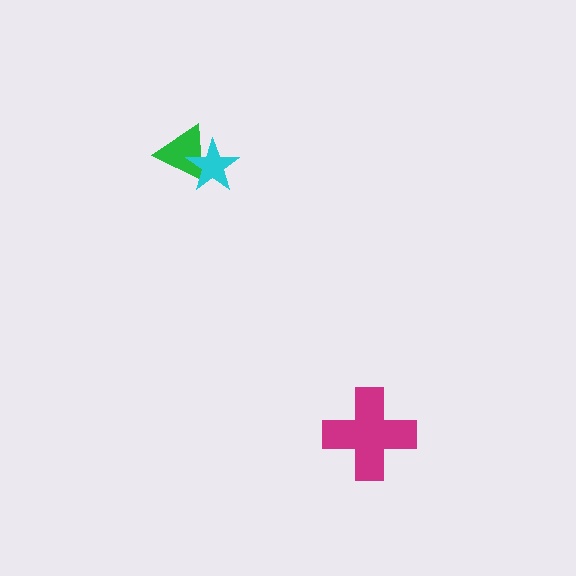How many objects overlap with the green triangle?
1 object overlaps with the green triangle.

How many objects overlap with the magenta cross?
0 objects overlap with the magenta cross.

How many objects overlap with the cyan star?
1 object overlaps with the cyan star.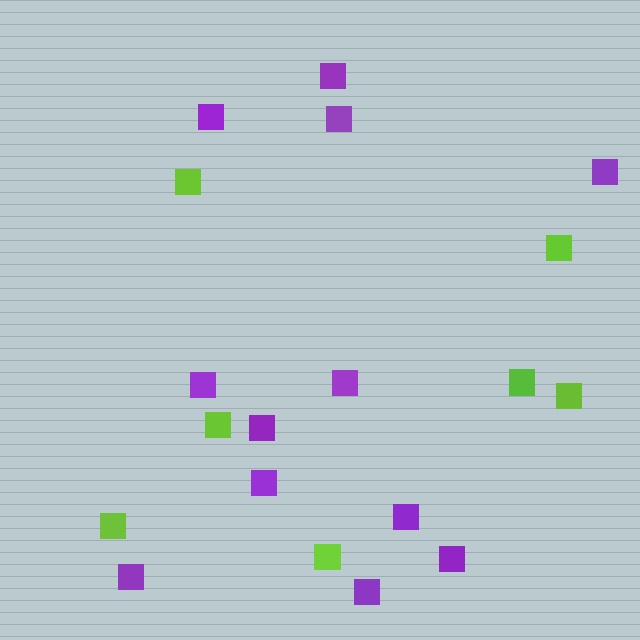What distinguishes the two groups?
There are 2 groups: one group of lime squares (7) and one group of purple squares (12).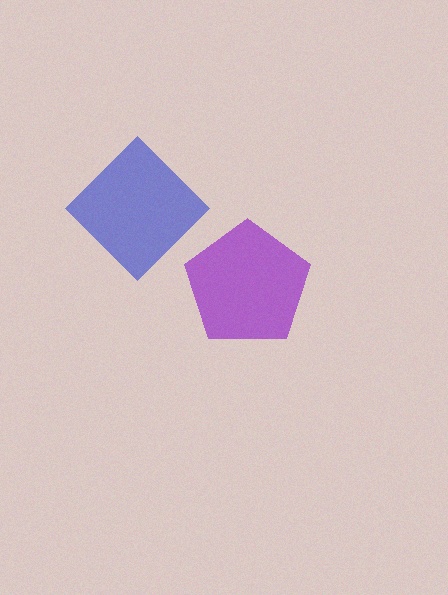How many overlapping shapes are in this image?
There are 2 overlapping shapes in the image.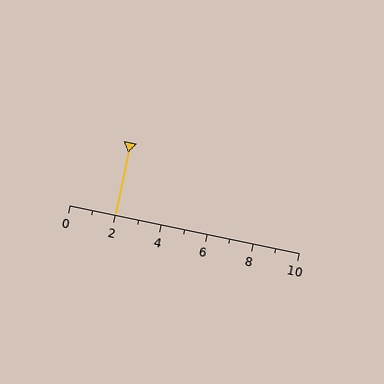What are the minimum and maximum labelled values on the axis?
The axis runs from 0 to 10.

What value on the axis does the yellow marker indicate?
The marker indicates approximately 2.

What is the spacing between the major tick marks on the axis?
The major ticks are spaced 2 apart.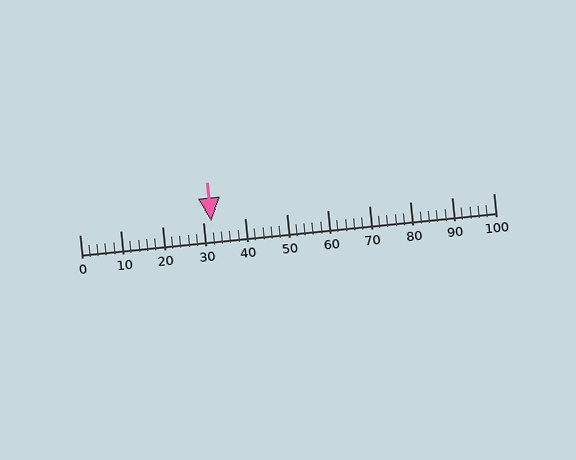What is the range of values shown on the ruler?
The ruler shows values from 0 to 100.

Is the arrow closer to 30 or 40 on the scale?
The arrow is closer to 30.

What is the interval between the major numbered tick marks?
The major tick marks are spaced 10 units apart.